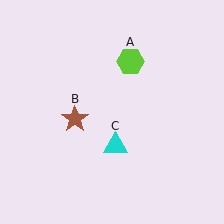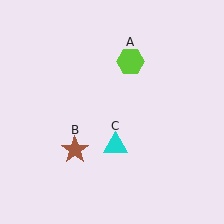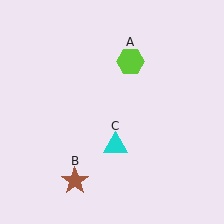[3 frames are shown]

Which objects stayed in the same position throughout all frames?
Lime hexagon (object A) and cyan triangle (object C) remained stationary.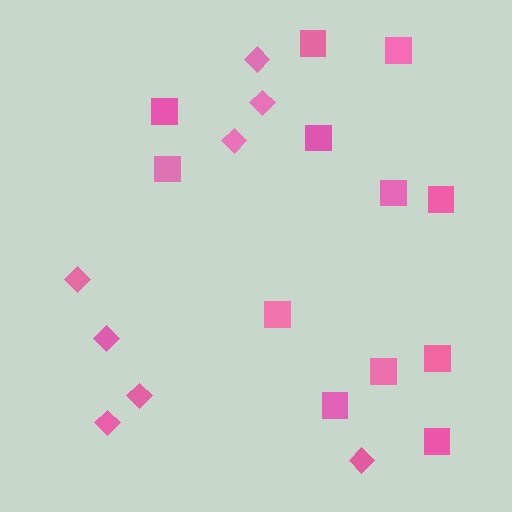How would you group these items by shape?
There are 2 groups: one group of squares (12) and one group of diamonds (8).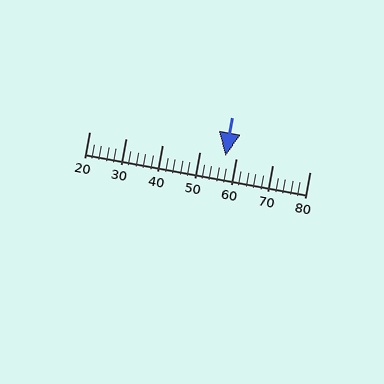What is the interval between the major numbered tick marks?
The major tick marks are spaced 10 units apart.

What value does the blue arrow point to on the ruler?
The blue arrow points to approximately 57.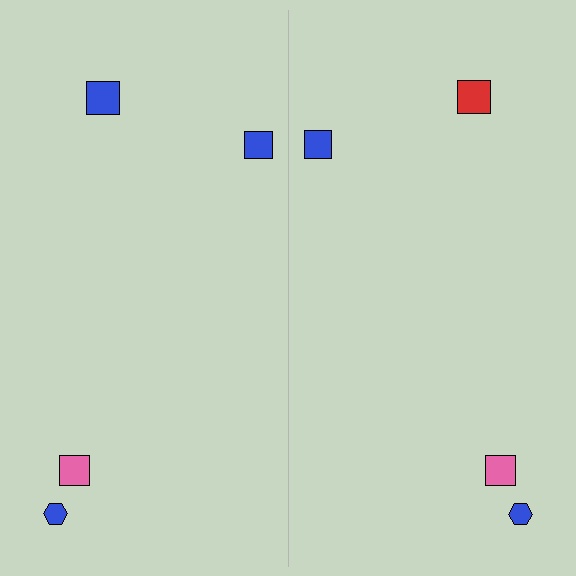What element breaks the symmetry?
The red square on the right side breaks the symmetry — its mirror counterpart is blue.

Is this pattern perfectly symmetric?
No, the pattern is not perfectly symmetric. The red square on the right side breaks the symmetry — its mirror counterpart is blue.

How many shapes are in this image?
There are 8 shapes in this image.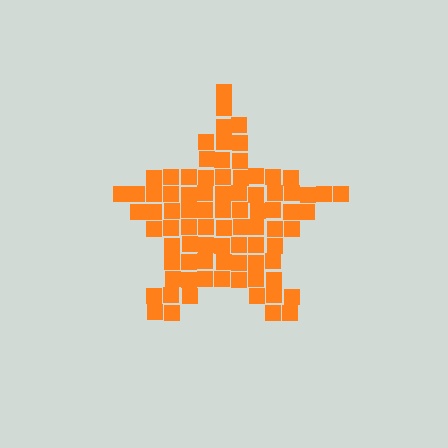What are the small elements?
The small elements are squares.